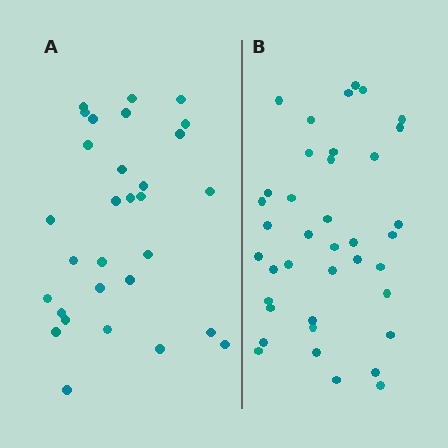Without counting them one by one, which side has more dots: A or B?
Region B (the right region) has more dots.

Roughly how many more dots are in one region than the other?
Region B has roughly 8 or so more dots than region A.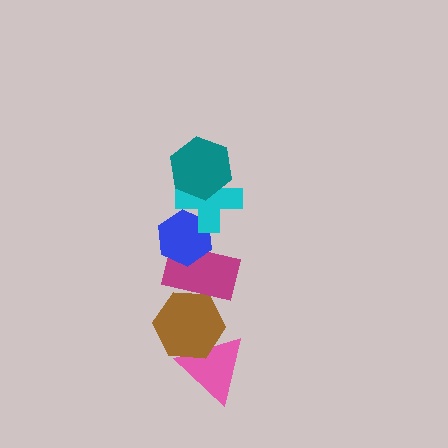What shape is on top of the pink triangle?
The brown hexagon is on top of the pink triangle.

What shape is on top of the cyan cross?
The teal hexagon is on top of the cyan cross.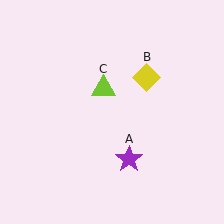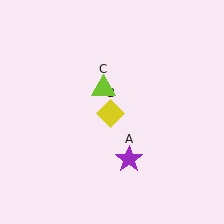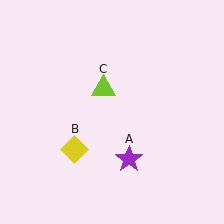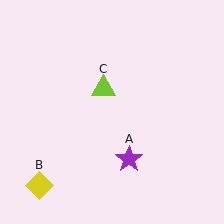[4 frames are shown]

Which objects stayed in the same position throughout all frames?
Purple star (object A) and lime triangle (object C) remained stationary.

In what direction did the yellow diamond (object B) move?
The yellow diamond (object B) moved down and to the left.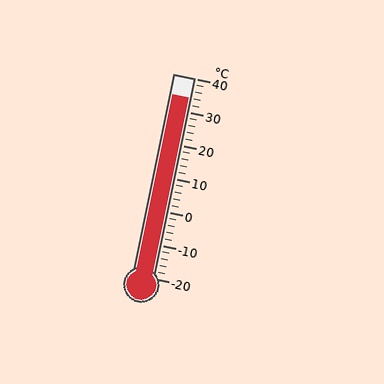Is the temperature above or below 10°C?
The temperature is above 10°C.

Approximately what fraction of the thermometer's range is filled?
The thermometer is filled to approximately 90% of its range.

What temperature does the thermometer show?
The thermometer shows approximately 34°C.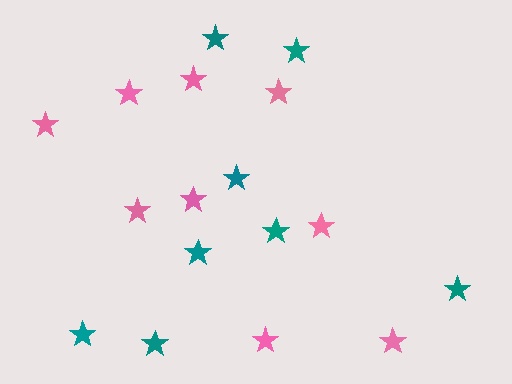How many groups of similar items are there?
There are 2 groups: one group of pink stars (9) and one group of teal stars (8).